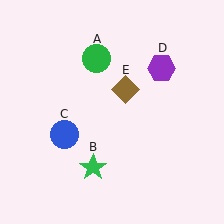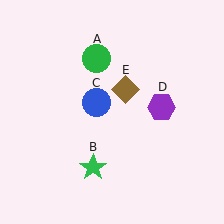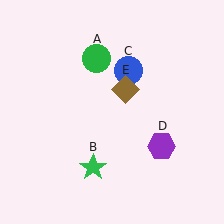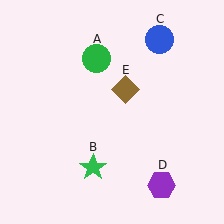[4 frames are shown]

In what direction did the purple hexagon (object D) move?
The purple hexagon (object D) moved down.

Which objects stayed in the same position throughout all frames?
Green circle (object A) and green star (object B) and brown diamond (object E) remained stationary.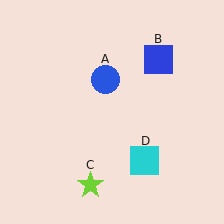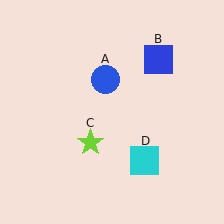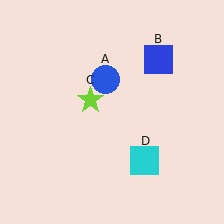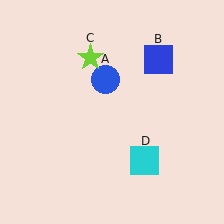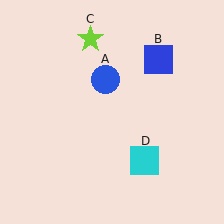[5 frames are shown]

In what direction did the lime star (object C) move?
The lime star (object C) moved up.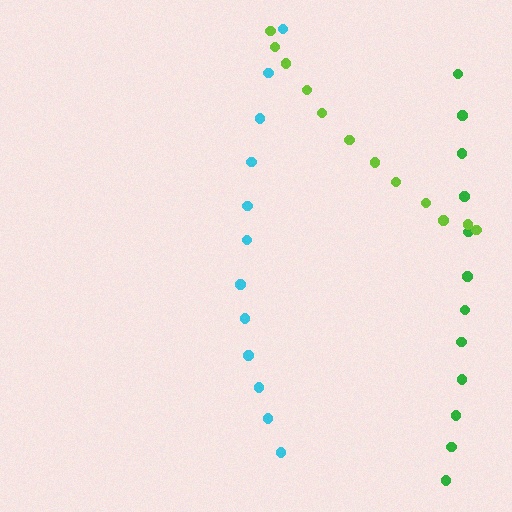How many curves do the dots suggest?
There are 3 distinct paths.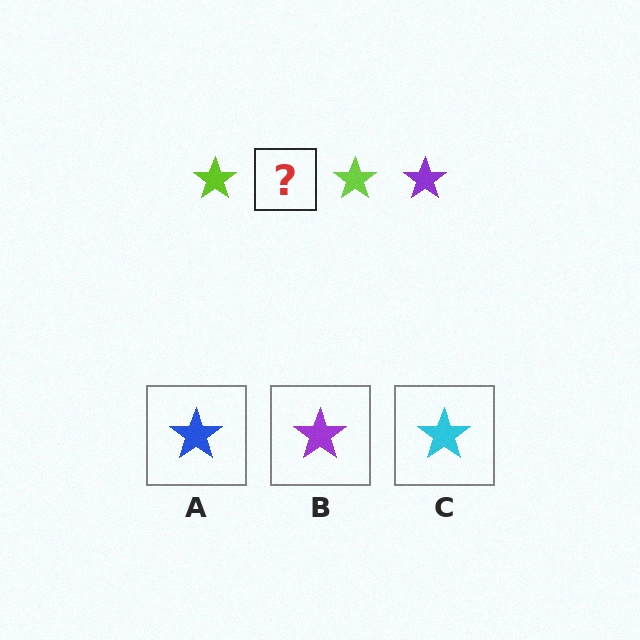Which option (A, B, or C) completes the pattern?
B.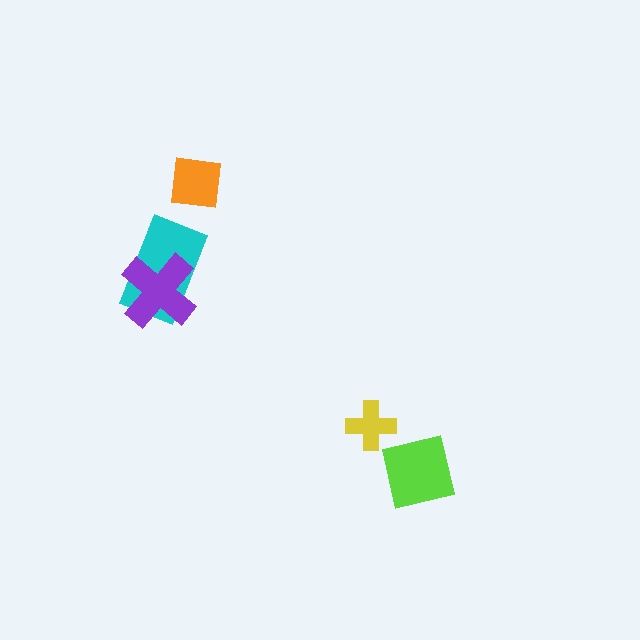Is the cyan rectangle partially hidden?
Yes, it is partially covered by another shape.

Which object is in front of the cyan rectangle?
The purple cross is in front of the cyan rectangle.